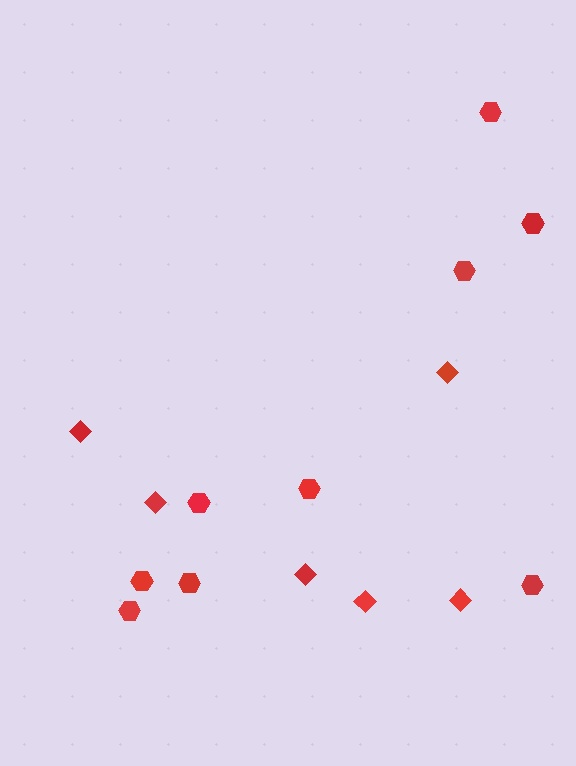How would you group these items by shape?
There are 2 groups: one group of hexagons (9) and one group of diamonds (6).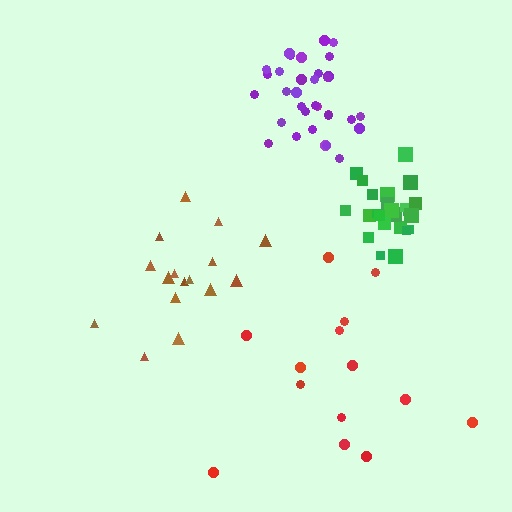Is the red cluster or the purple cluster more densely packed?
Purple.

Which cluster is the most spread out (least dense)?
Red.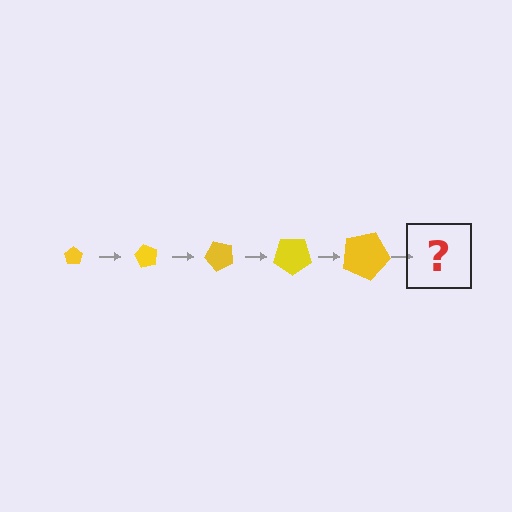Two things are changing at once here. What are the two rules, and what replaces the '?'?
The two rules are that the pentagon grows larger each step and it rotates 60 degrees each step. The '?' should be a pentagon, larger than the previous one and rotated 300 degrees from the start.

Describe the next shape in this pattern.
It should be a pentagon, larger than the previous one and rotated 300 degrees from the start.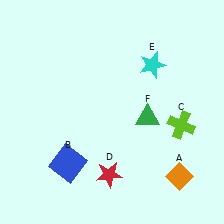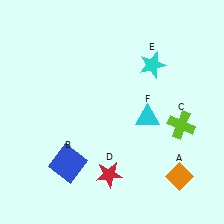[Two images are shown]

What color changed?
The triangle (F) changed from green in Image 1 to cyan in Image 2.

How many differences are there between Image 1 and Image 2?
There is 1 difference between the two images.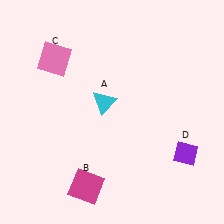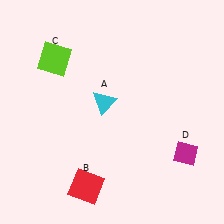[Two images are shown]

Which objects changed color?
B changed from magenta to red. C changed from pink to lime. D changed from purple to magenta.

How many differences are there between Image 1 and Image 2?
There are 3 differences between the two images.